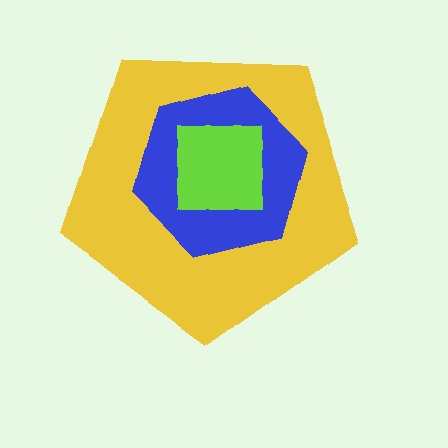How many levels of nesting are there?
3.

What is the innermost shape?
The lime square.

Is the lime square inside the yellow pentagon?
Yes.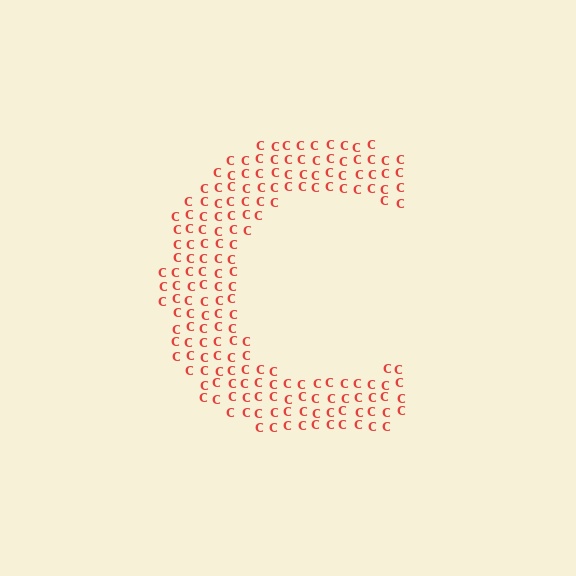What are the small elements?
The small elements are letter C's.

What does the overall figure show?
The overall figure shows the letter C.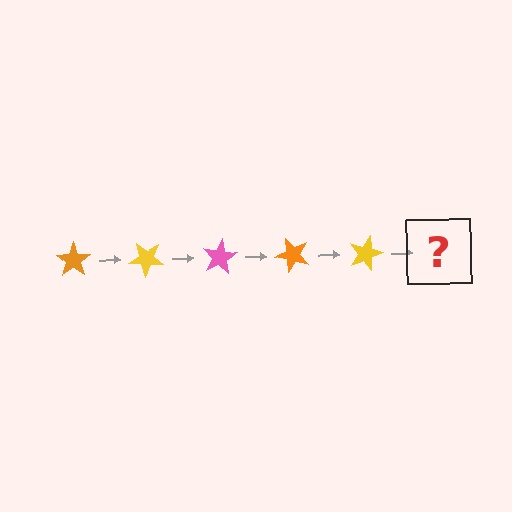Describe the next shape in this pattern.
It should be a pink star, rotated 200 degrees from the start.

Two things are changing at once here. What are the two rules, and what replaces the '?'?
The two rules are that it rotates 40 degrees each step and the color cycles through orange, yellow, and pink. The '?' should be a pink star, rotated 200 degrees from the start.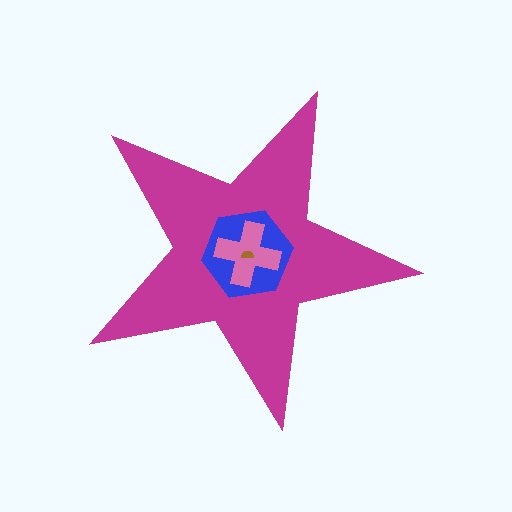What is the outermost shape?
The magenta star.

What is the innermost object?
The brown semicircle.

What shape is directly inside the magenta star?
The blue hexagon.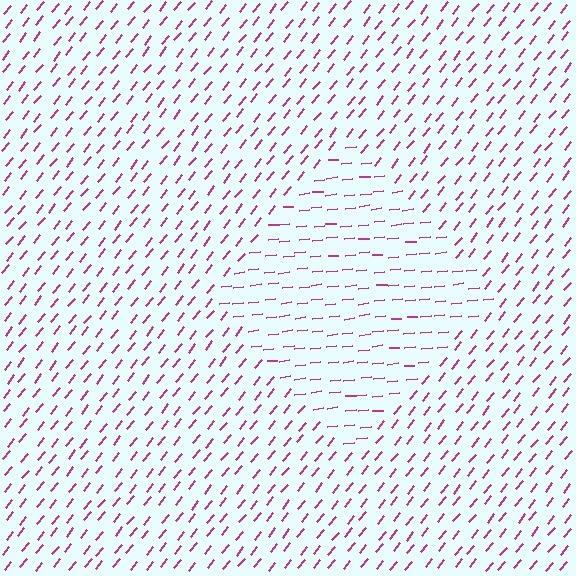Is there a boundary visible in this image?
Yes, there is a texture boundary formed by a change in line orientation.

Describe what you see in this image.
The image is filled with small magenta line segments. A diamond region in the image has lines oriented differently from the surrounding lines, creating a visible texture boundary.